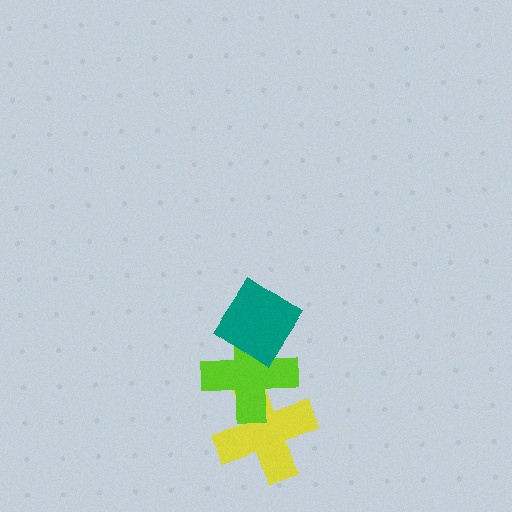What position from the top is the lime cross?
The lime cross is 2nd from the top.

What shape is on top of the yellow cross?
The lime cross is on top of the yellow cross.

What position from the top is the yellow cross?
The yellow cross is 3rd from the top.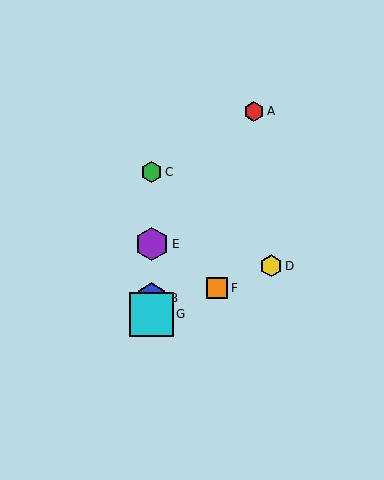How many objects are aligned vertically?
4 objects (B, C, E, G) are aligned vertically.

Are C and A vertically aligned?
No, C is at x≈152 and A is at x≈254.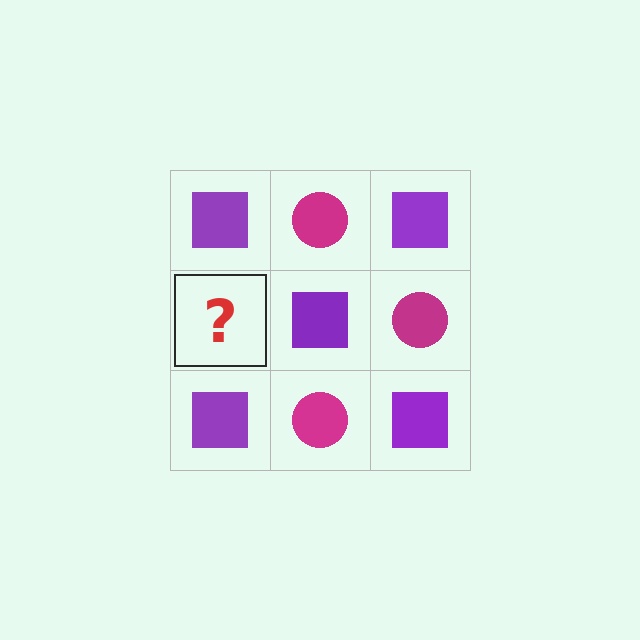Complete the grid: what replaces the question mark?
The question mark should be replaced with a magenta circle.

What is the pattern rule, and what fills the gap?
The rule is that it alternates purple square and magenta circle in a checkerboard pattern. The gap should be filled with a magenta circle.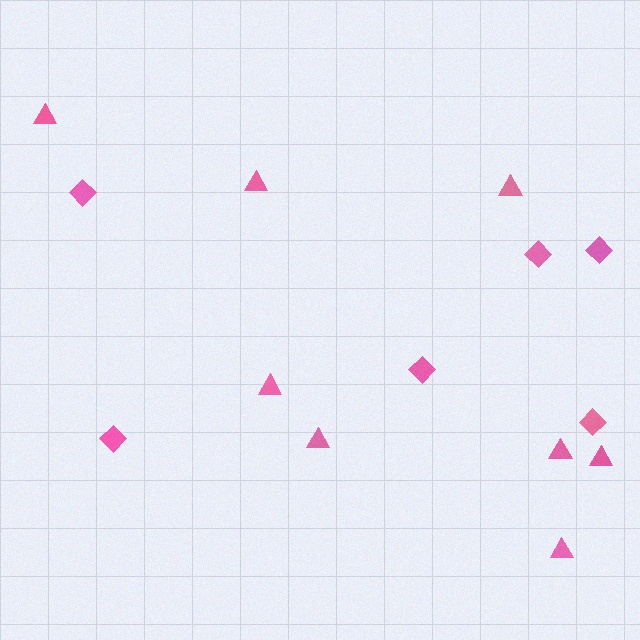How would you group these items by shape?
There are 2 groups: one group of triangles (8) and one group of diamonds (6).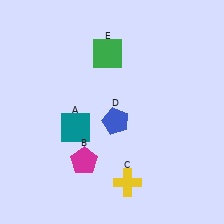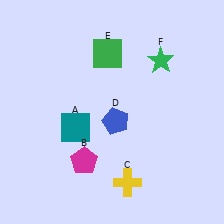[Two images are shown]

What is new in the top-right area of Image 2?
A green star (F) was added in the top-right area of Image 2.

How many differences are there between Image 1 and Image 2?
There is 1 difference between the two images.